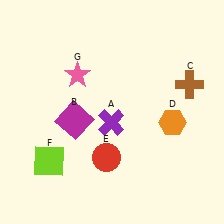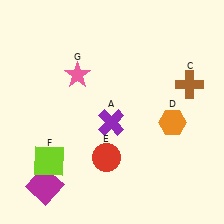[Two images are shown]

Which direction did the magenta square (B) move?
The magenta square (B) moved down.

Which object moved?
The magenta square (B) moved down.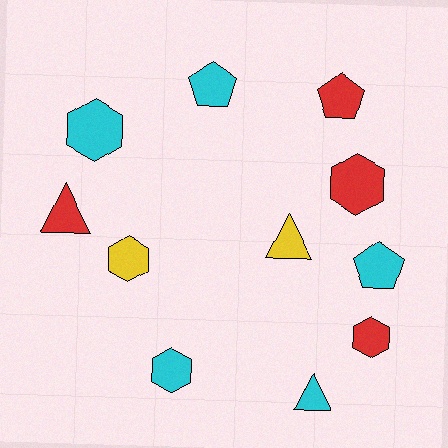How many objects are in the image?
There are 11 objects.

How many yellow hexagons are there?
There is 1 yellow hexagon.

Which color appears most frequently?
Cyan, with 5 objects.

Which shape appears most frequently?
Hexagon, with 5 objects.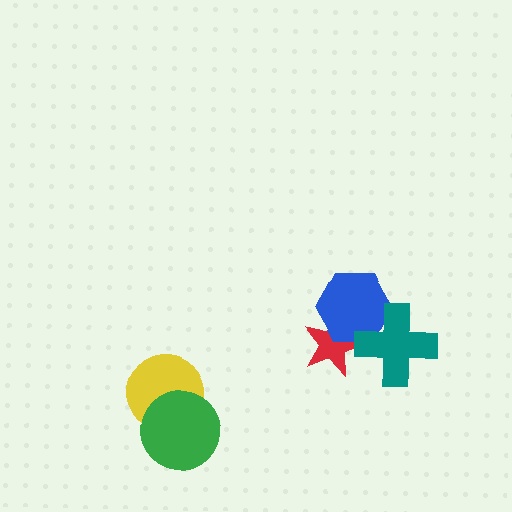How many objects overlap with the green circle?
1 object overlaps with the green circle.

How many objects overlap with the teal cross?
2 objects overlap with the teal cross.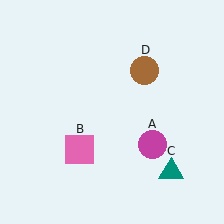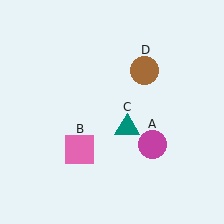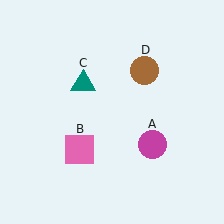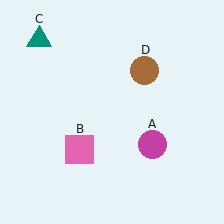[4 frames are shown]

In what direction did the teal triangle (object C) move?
The teal triangle (object C) moved up and to the left.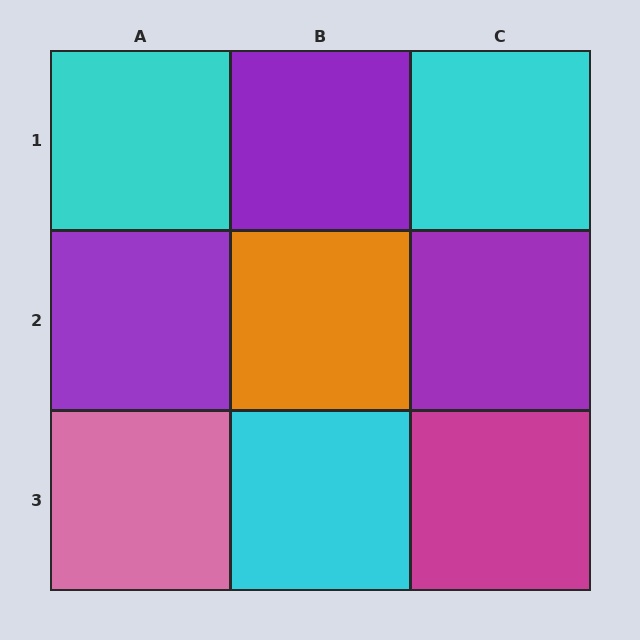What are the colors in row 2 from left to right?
Purple, orange, purple.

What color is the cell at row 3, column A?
Pink.